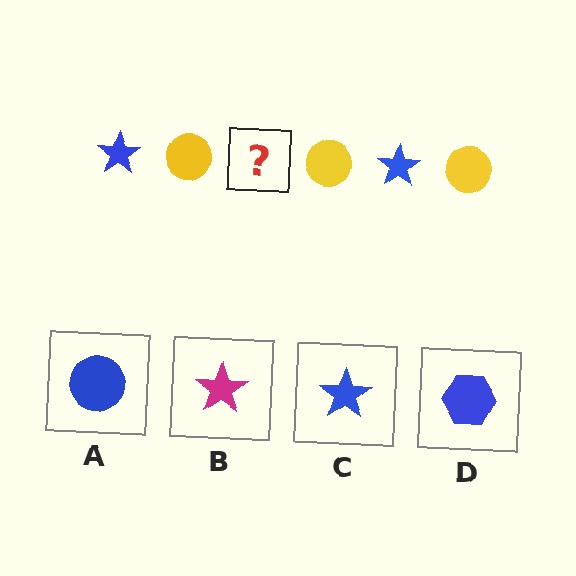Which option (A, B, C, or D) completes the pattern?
C.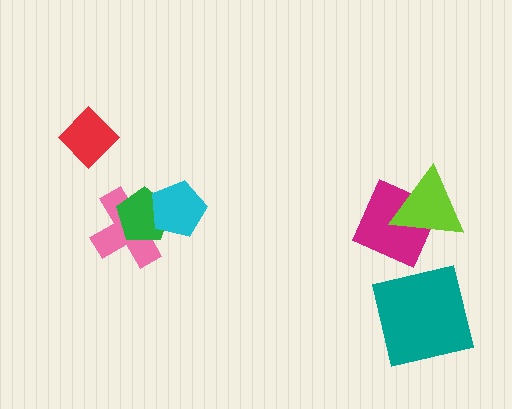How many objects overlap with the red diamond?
0 objects overlap with the red diamond.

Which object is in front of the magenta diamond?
The lime triangle is in front of the magenta diamond.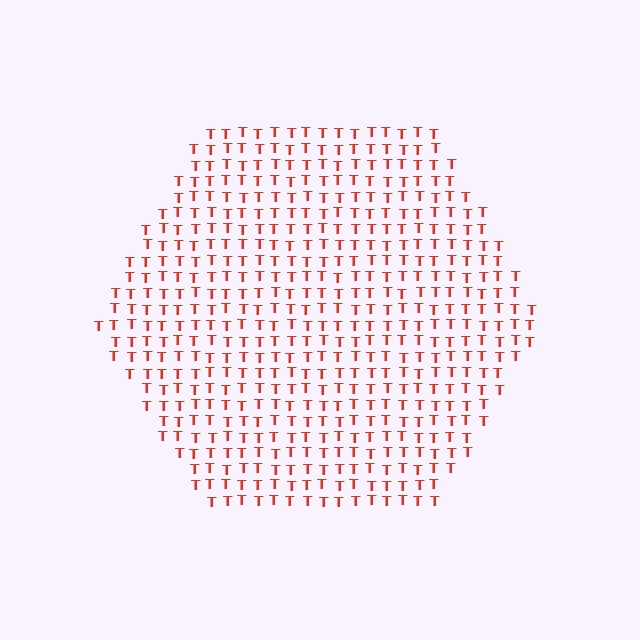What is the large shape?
The large shape is a hexagon.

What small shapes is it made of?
It is made of small letter T's.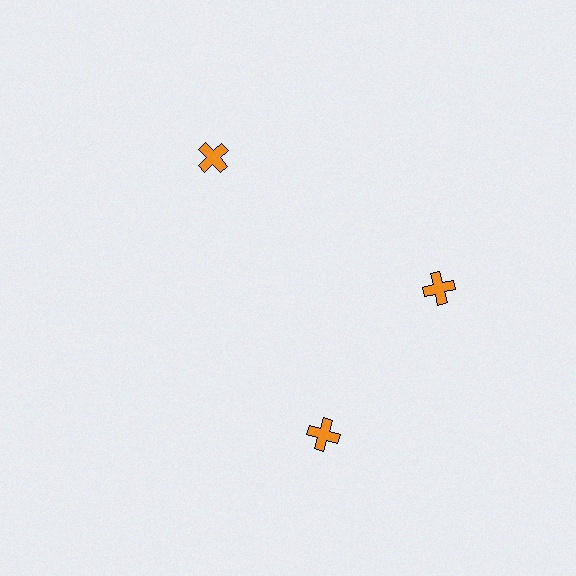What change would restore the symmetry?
The symmetry would be restored by rotating it back into even spacing with its neighbors so that all 3 crosses sit at equal angles and equal distance from the center.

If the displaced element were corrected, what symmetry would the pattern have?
It would have 3-fold rotational symmetry — the pattern would map onto itself every 120 degrees.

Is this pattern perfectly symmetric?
No. The 3 orange crosses are arranged in a ring, but one element near the 7 o'clock position is rotated out of alignment along the ring, breaking the 3-fold rotational symmetry.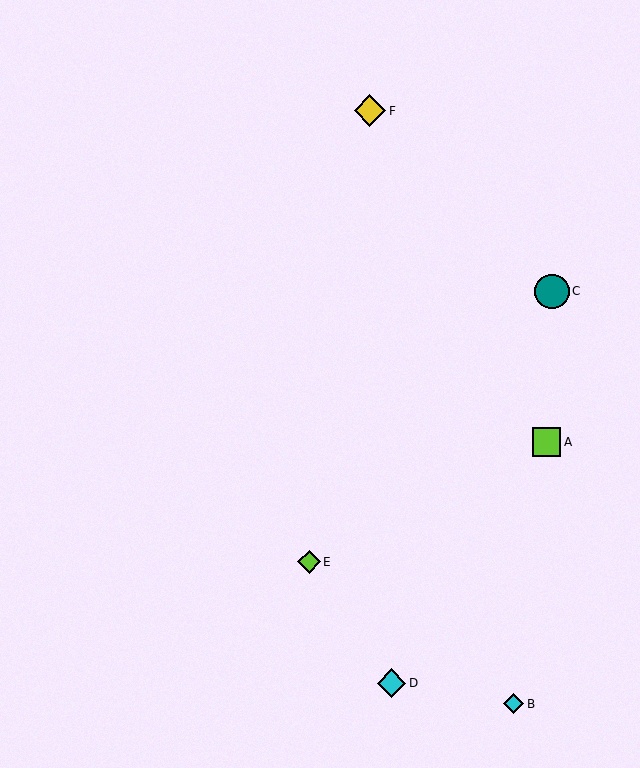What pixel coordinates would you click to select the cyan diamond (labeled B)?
Click at (514, 704) to select the cyan diamond B.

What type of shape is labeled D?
Shape D is a cyan diamond.